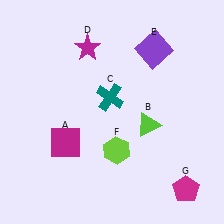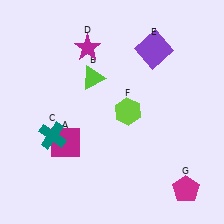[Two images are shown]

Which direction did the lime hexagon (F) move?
The lime hexagon (F) moved up.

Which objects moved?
The objects that moved are: the lime triangle (B), the teal cross (C), the lime hexagon (F).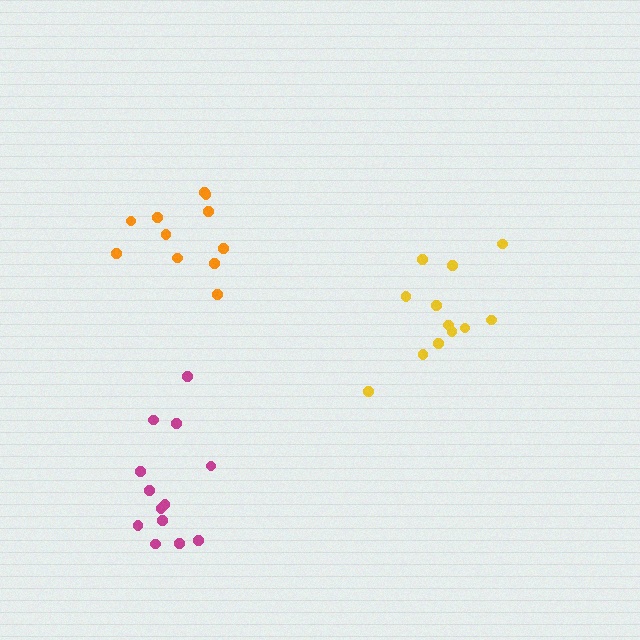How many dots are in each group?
Group 1: 12 dots, Group 2: 11 dots, Group 3: 13 dots (36 total).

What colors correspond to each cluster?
The clusters are colored: yellow, orange, magenta.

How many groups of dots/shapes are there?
There are 3 groups.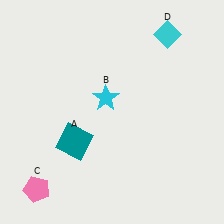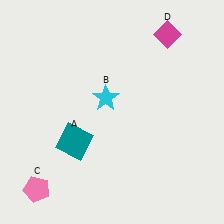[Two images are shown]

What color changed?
The diamond (D) changed from cyan in Image 1 to magenta in Image 2.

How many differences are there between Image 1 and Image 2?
There is 1 difference between the two images.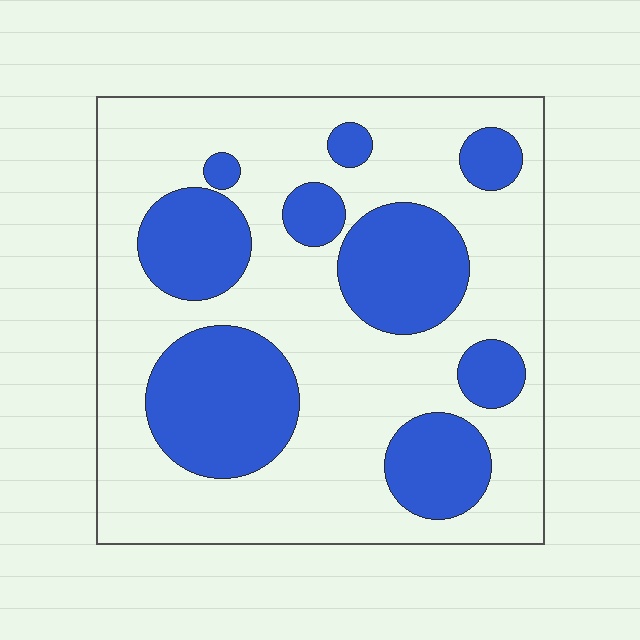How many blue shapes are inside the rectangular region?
9.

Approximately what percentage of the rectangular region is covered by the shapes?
Approximately 30%.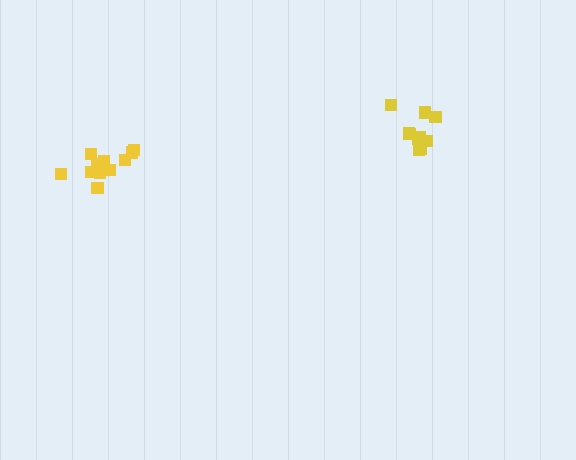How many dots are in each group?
Group 1: 11 dots, Group 2: 11 dots (22 total).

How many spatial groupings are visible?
There are 2 spatial groupings.